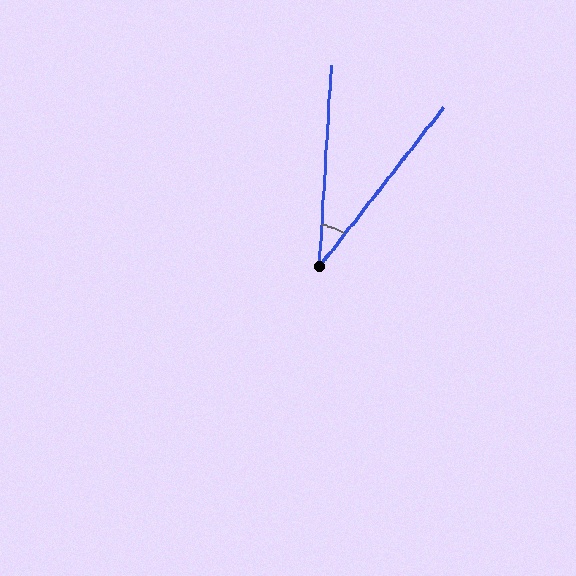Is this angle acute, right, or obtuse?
It is acute.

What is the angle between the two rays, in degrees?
Approximately 35 degrees.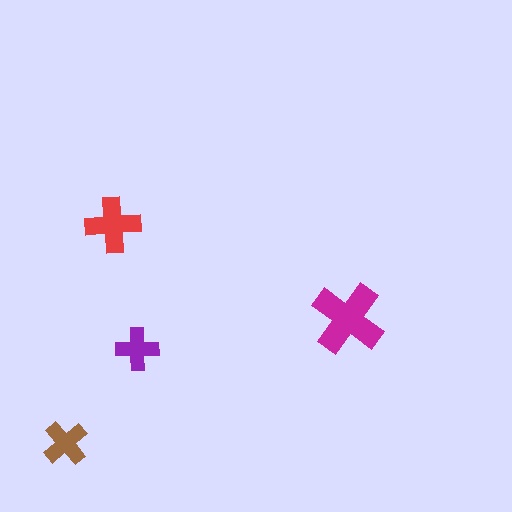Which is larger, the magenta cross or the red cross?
The magenta one.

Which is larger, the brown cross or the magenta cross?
The magenta one.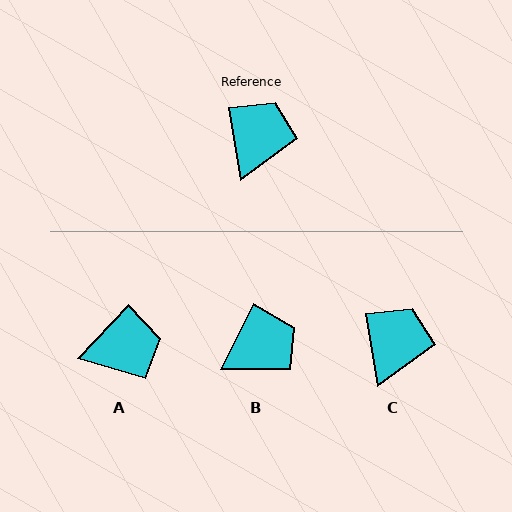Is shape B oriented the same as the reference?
No, it is off by about 37 degrees.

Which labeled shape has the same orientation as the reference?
C.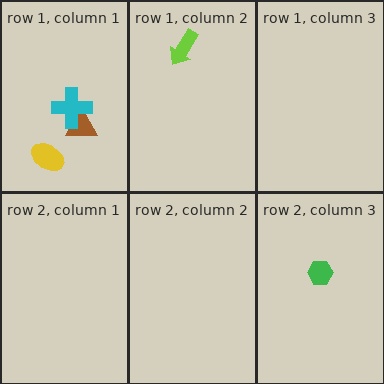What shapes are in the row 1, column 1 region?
The yellow ellipse, the brown triangle, the cyan cross.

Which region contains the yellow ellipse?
The row 1, column 1 region.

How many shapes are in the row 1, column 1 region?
3.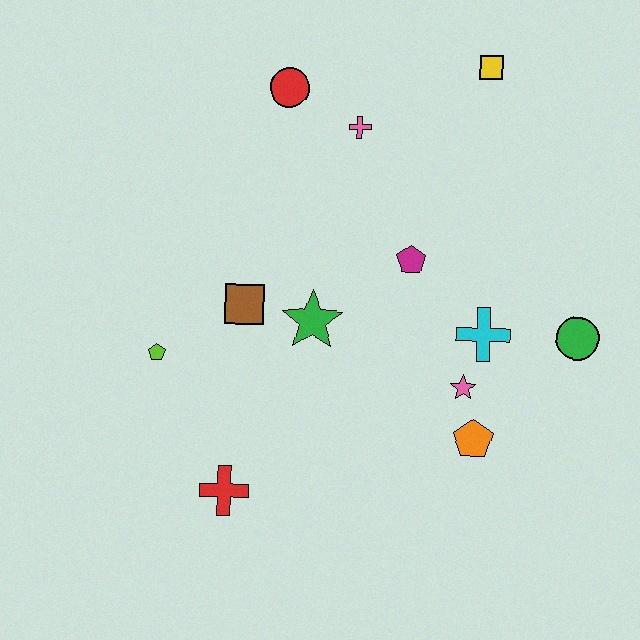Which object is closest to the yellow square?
The pink cross is closest to the yellow square.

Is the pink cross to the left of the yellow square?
Yes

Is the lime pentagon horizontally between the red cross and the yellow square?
No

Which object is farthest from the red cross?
The yellow square is farthest from the red cross.